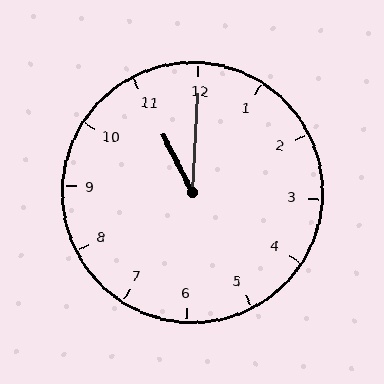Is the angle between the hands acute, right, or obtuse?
It is acute.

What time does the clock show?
11:00.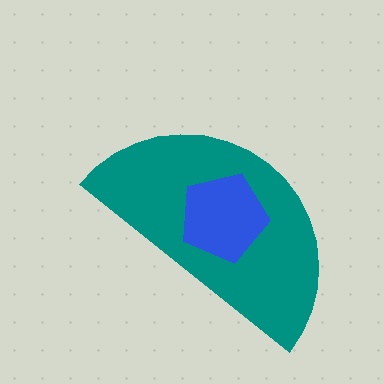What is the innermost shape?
The blue pentagon.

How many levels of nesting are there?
2.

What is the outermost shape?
The teal semicircle.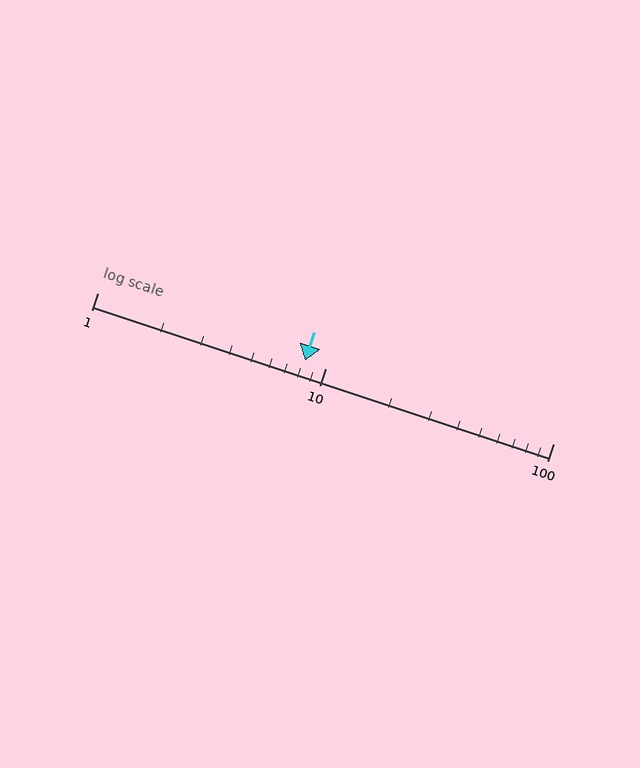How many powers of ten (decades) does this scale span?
The scale spans 2 decades, from 1 to 100.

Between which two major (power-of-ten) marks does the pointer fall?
The pointer is between 1 and 10.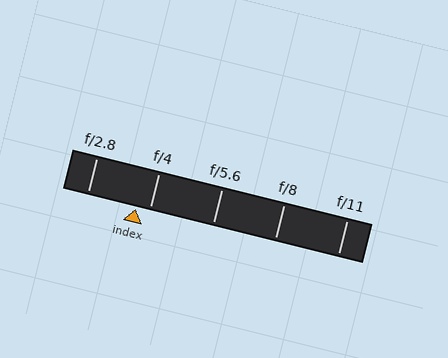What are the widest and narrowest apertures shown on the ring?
The widest aperture shown is f/2.8 and the narrowest is f/11.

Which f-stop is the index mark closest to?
The index mark is closest to f/4.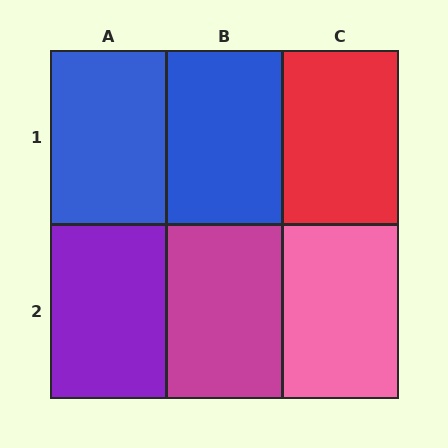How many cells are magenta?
1 cell is magenta.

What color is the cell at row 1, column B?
Blue.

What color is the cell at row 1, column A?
Blue.